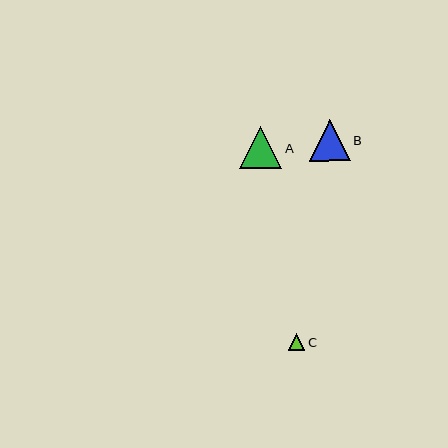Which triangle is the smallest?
Triangle C is the smallest with a size of approximately 17 pixels.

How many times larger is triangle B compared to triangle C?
Triangle B is approximately 2.4 times the size of triangle C.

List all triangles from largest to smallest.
From largest to smallest: A, B, C.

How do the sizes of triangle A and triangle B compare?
Triangle A and triangle B are approximately the same size.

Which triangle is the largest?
Triangle A is the largest with a size of approximately 42 pixels.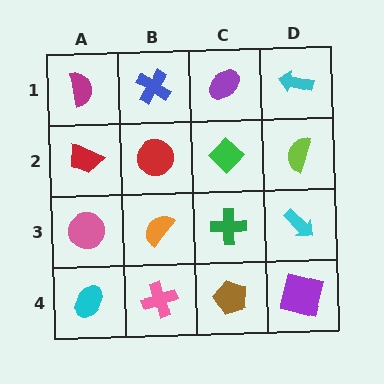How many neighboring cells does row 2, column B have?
4.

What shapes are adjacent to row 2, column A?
A magenta semicircle (row 1, column A), a pink circle (row 3, column A), a red circle (row 2, column B).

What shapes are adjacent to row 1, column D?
A lime semicircle (row 2, column D), a purple ellipse (row 1, column C).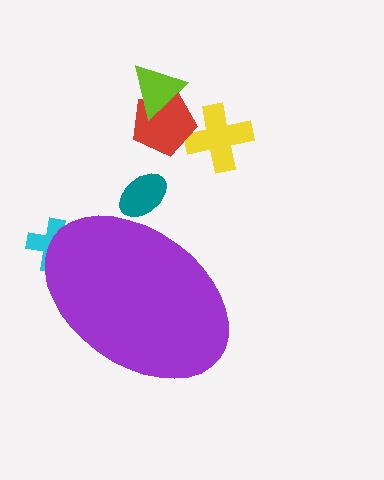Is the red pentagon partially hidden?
No, the red pentagon is fully visible.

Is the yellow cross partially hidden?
No, the yellow cross is fully visible.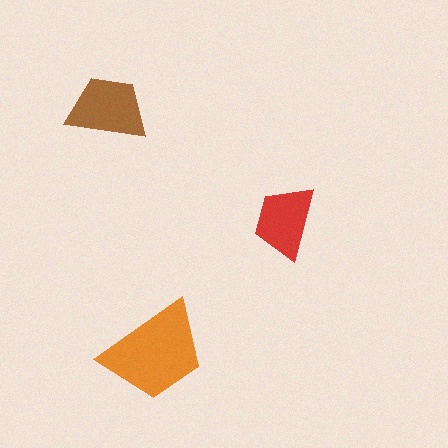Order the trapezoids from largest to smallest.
the orange one, the brown one, the red one.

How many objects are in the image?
There are 3 objects in the image.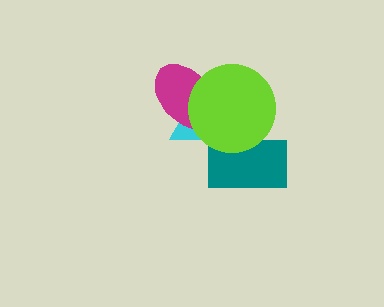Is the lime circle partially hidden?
No, no other shape covers it.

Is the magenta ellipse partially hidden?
Yes, it is partially covered by another shape.